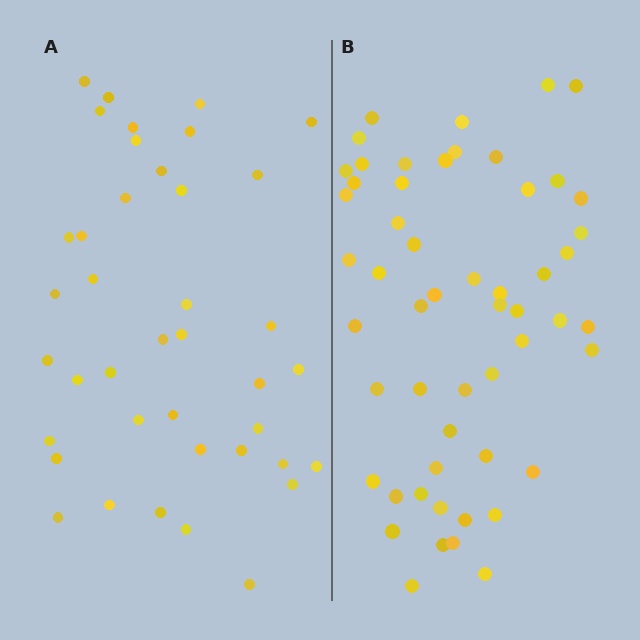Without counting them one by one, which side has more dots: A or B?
Region B (the right region) has more dots.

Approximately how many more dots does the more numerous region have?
Region B has approximately 15 more dots than region A.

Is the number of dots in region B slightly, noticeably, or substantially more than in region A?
Region B has noticeably more, but not dramatically so. The ratio is roughly 1.4 to 1.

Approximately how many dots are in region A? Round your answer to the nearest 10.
About 40 dots.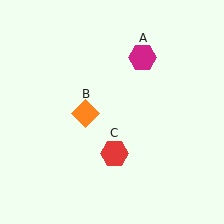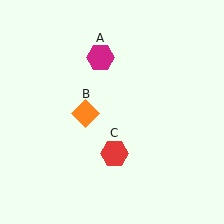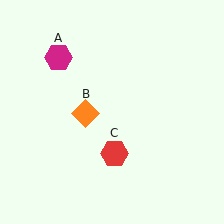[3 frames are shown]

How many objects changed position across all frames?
1 object changed position: magenta hexagon (object A).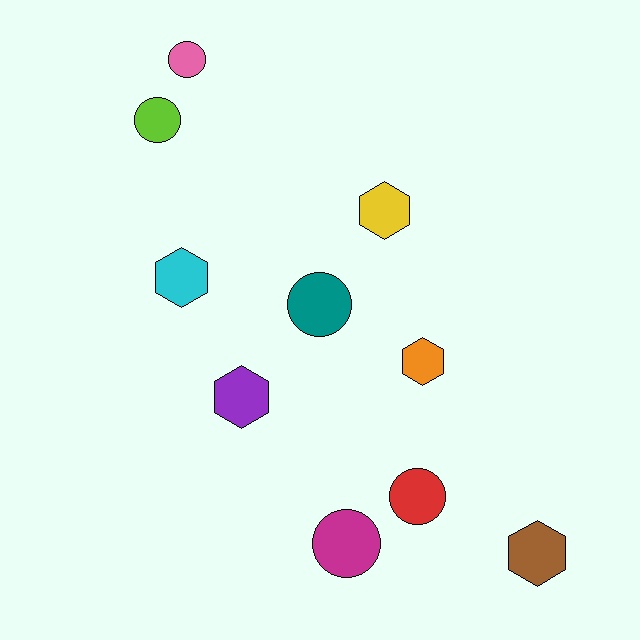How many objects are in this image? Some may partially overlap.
There are 10 objects.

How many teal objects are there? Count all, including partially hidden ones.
There is 1 teal object.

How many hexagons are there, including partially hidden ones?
There are 5 hexagons.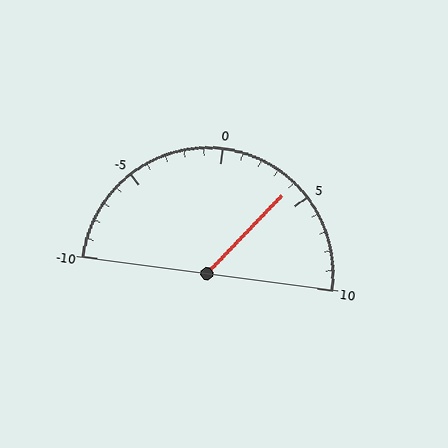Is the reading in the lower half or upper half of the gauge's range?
The reading is in the upper half of the range (-10 to 10).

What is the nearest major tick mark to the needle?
The nearest major tick mark is 5.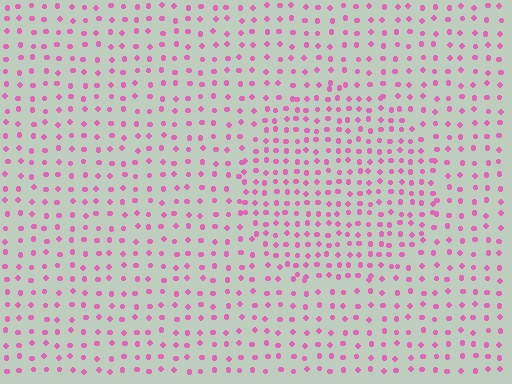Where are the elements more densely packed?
The elements are more densely packed inside the circle boundary.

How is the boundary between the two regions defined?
The boundary is defined by a change in element density (approximately 1.6x ratio). All elements are the same color, size, and shape.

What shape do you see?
I see a circle.